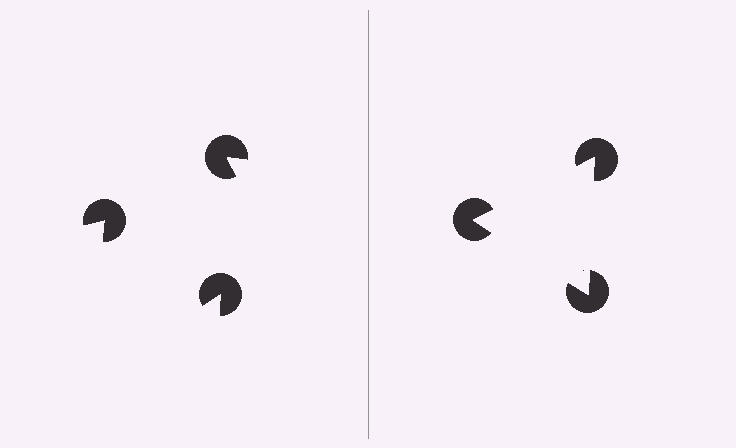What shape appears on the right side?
An illusory triangle.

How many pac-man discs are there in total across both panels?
6 — 3 on each side.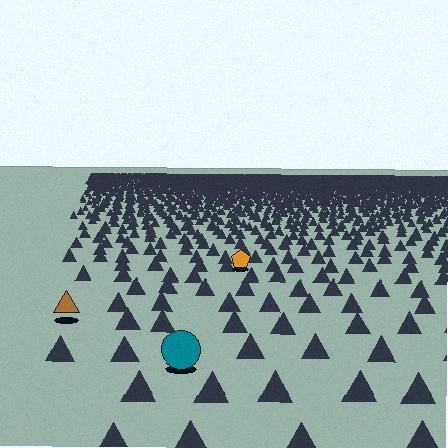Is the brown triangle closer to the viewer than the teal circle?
No. The teal circle is closer — you can tell from the texture gradient: the ground texture is coarser near it.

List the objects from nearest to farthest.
From nearest to farthest: the teal circle, the brown triangle, the orange pentagon.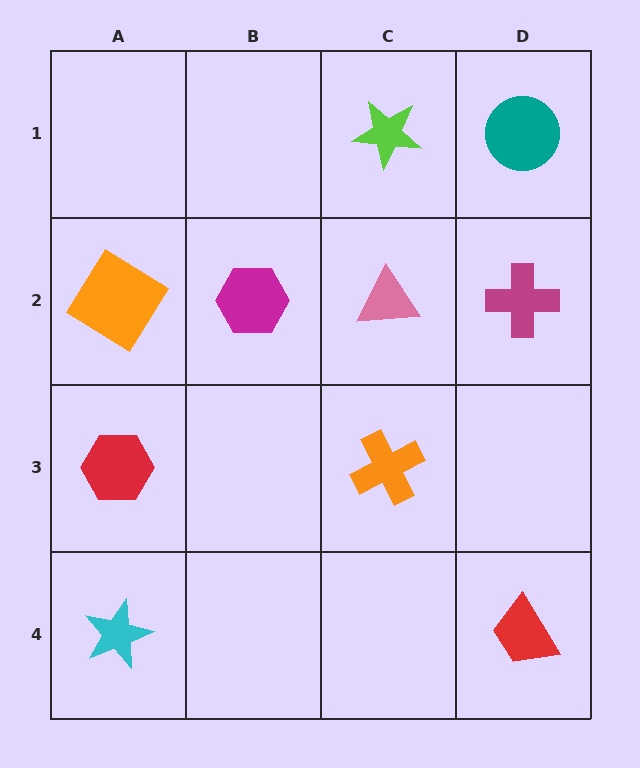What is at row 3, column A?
A red hexagon.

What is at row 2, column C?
A pink triangle.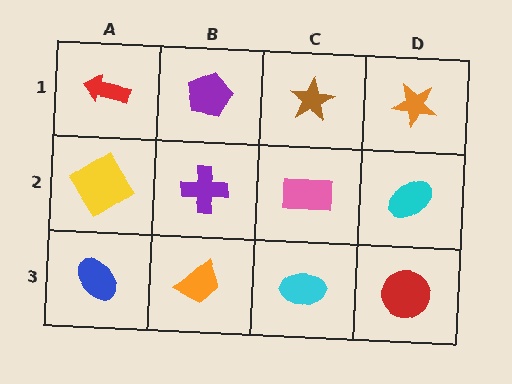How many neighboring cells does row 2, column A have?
3.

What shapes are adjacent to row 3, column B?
A purple cross (row 2, column B), a blue ellipse (row 3, column A), a cyan ellipse (row 3, column C).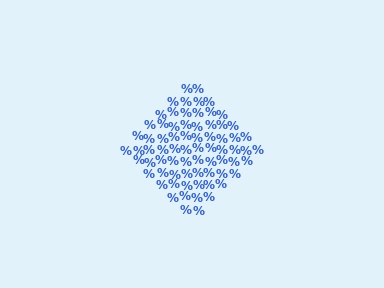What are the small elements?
The small elements are percent signs.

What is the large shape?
The large shape is a diamond.